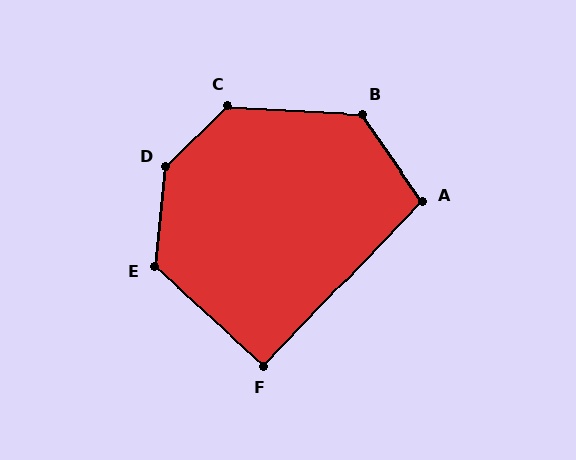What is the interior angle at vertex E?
Approximately 126 degrees (obtuse).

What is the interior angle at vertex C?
Approximately 132 degrees (obtuse).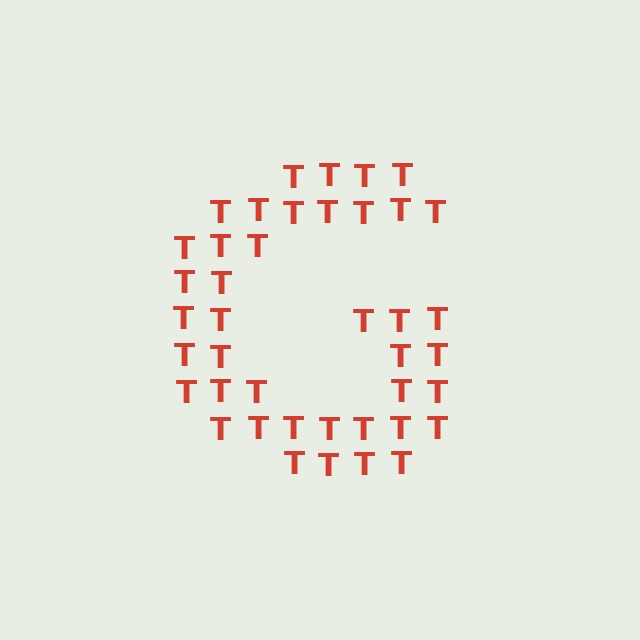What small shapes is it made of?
It is made of small letter T's.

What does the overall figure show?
The overall figure shows the letter G.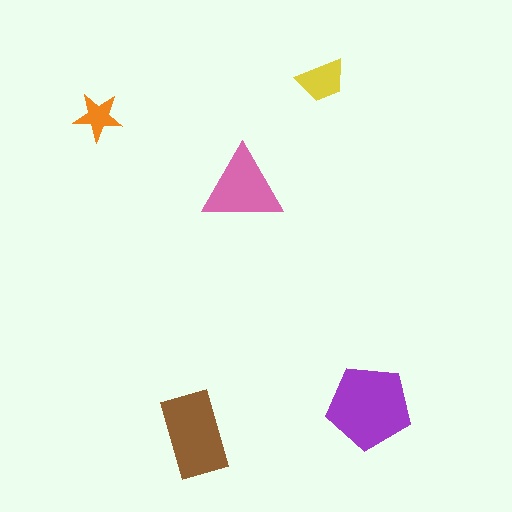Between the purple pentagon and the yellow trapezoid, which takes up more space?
The purple pentagon.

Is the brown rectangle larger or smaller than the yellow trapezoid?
Larger.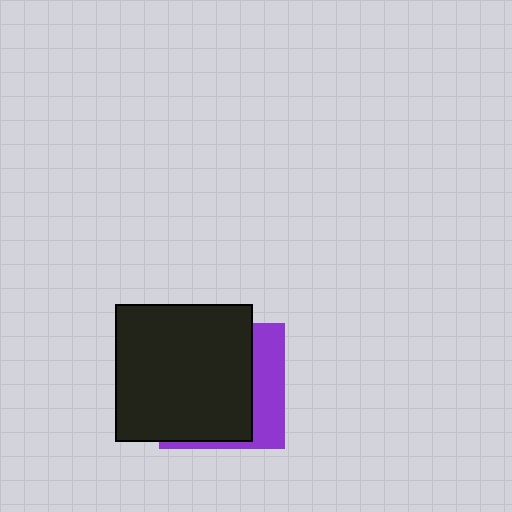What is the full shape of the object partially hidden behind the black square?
The partially hidden object is a purple square.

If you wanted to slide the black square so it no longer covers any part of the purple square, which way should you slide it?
Slide it left — that is the most direct way to separate the two shapes.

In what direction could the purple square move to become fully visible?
The purple square could move right. That would shift it out from behind the black square entirely.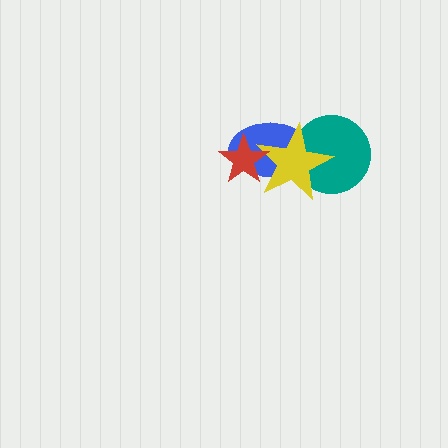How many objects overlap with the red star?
2 objects overlap with the red star.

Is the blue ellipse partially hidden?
Yes, it is partially covered by another shape.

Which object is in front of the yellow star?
The red star is in front of the yellow star.